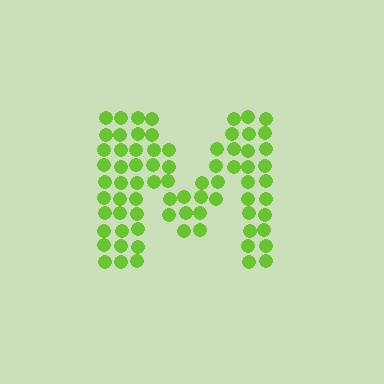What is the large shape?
The large shape is the letter M.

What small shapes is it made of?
It is made of small circles.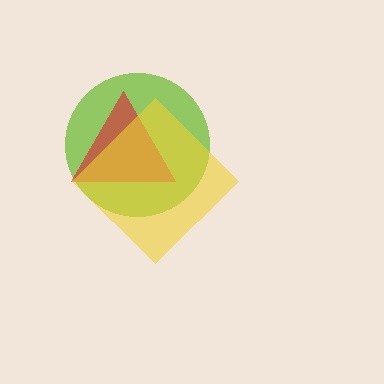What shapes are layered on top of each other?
The layered shapes are: a lime circle, a red triangle, a yellow diamond.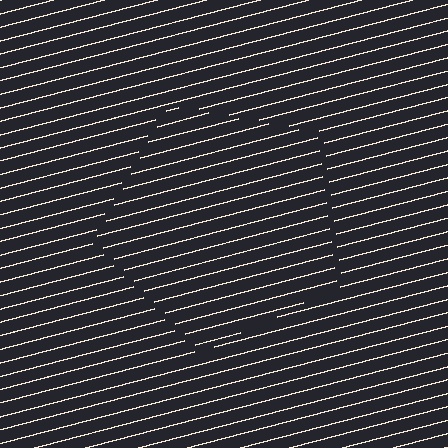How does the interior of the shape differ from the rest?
The interior of the shape contains the same grating, shifted by half a period — the contour is defined by the phase discontinuity where line-ends from the inner and outer gratings abut.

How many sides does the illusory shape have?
5 sides — the line-ends trace a pentagon.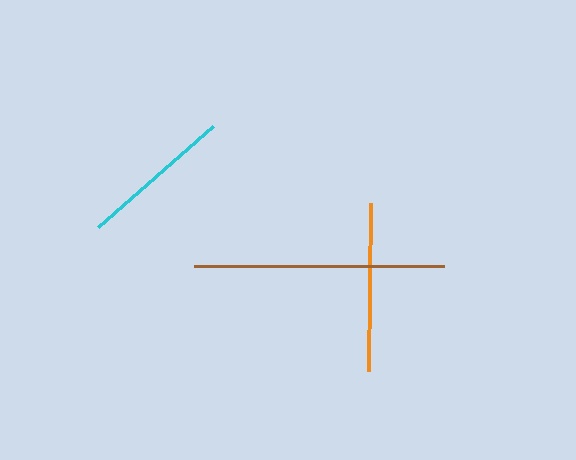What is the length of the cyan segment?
The cyan segment is approximately 154 pixels long.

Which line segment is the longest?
The brown line is the longest at approximately 250 pixels.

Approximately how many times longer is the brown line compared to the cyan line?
The brown line is approximately 1.6 times the length of the cyan line.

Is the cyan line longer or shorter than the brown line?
The brown line is longer than the cyan line.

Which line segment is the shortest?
The cyan line is the shortest at approximately 154 pixels.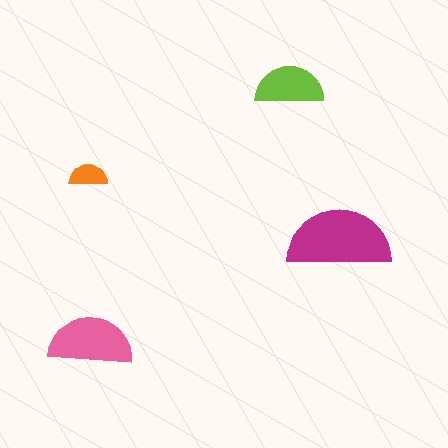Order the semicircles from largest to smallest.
the magenta one, the pink one, the lime one, the orange one.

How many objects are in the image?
There are 4 objects in the image.